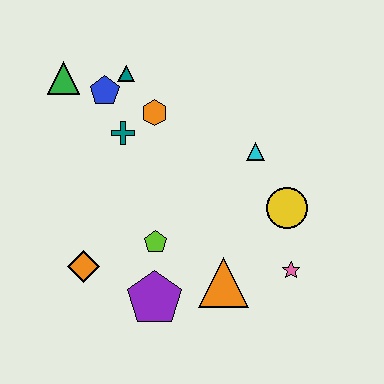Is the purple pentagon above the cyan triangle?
No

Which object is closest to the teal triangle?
The blue pentagon is closest to the teal triangle.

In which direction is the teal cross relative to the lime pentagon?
The teal cross is above the lime pentagon.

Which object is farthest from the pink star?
The green triangle is farthest from the pink star.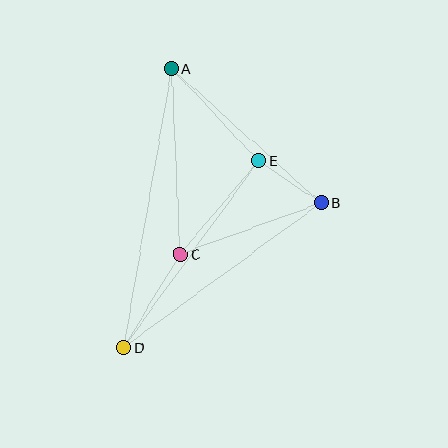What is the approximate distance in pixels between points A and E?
The distance between A and E is approximately 127 pixels.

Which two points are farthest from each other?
Points A and D are farthest from each other.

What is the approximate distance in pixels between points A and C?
The distance between A and C is approximately 186 pixels.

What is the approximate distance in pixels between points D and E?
The distance between D and E is approximately 230 pixels.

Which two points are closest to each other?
Points B and E are closest to each other.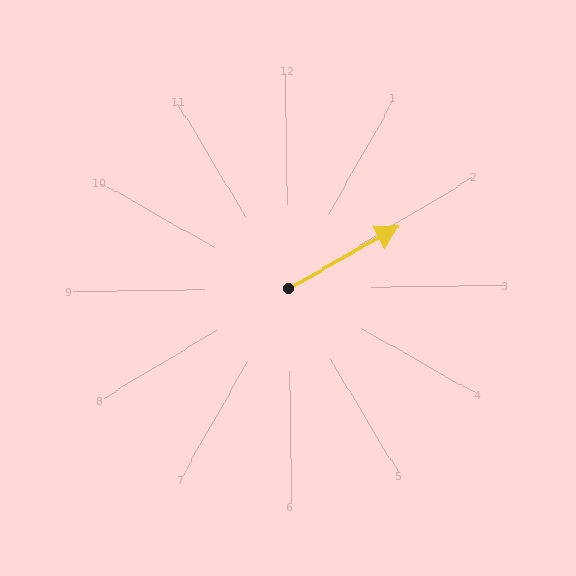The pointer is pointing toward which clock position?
Roughly 2 o'clock.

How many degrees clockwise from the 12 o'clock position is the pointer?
Approximately 61 degrees.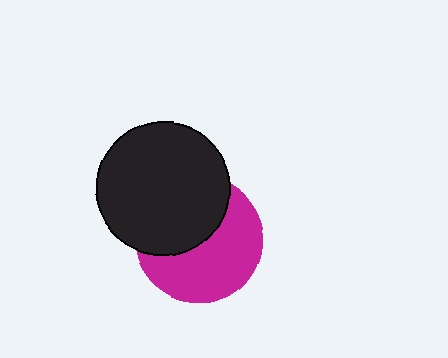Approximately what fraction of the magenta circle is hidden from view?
Roughly 45% of the magenta circle is hidden behind the black circle.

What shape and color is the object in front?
The object in front is a black circle.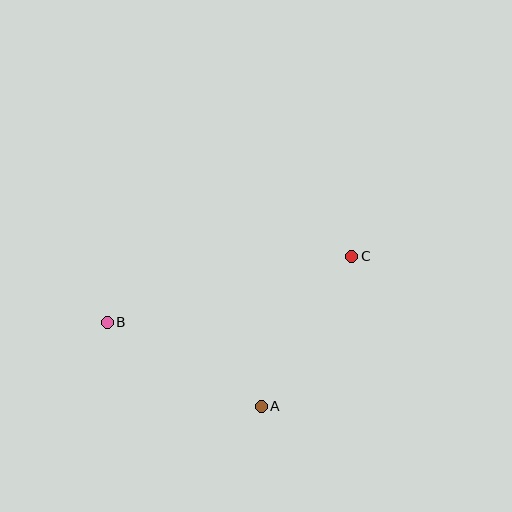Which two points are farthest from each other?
Points B and C are farthest from each other.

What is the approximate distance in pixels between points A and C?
The distance between A and C is approximately 175 pixels.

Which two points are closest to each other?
Points A and B are closest to each other.